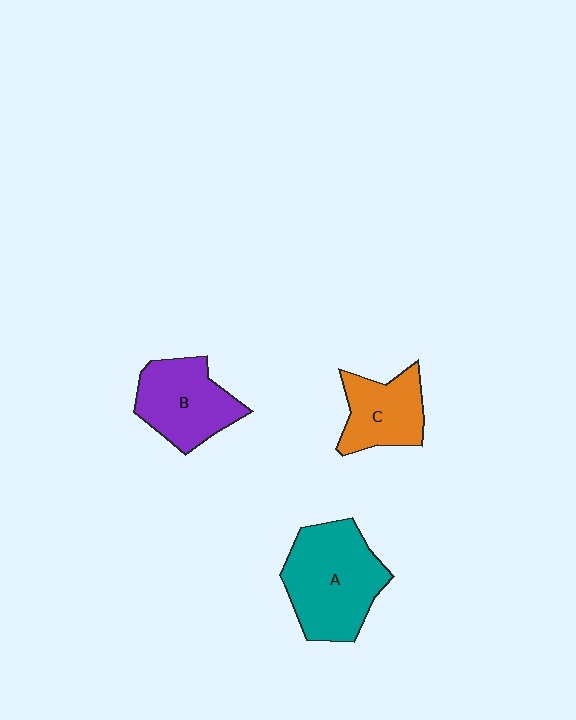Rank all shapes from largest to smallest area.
From largest to smallest: A (teal), B (purple), C (orange).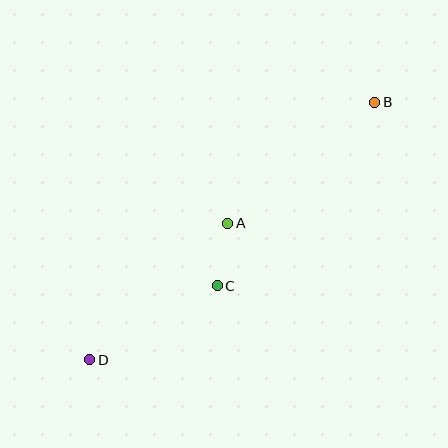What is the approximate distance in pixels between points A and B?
The distance between A and B is approximately 191 pixels.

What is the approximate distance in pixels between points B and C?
The distance between B and C is approximately 242 pixels.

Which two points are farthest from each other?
Points B and D are farthest from each other.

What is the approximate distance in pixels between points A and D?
The distance between A and D is approximately 194 pixels.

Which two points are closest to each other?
Points A and C are closest to each other.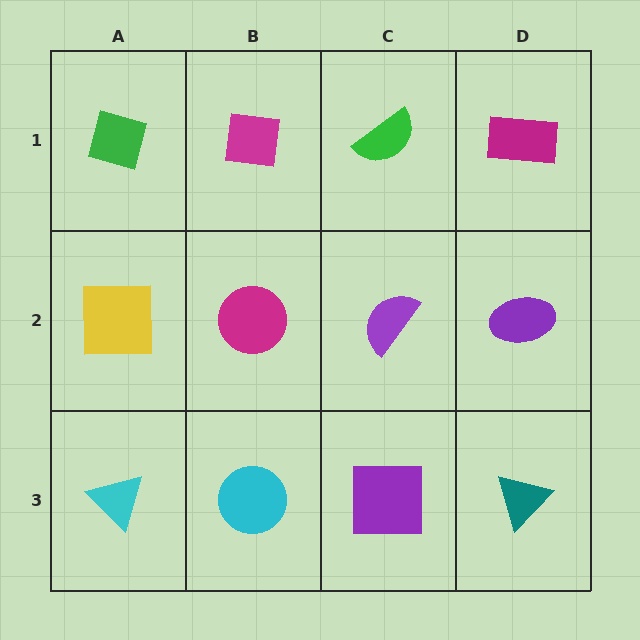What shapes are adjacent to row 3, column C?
A purple semicircle (row 2, column C), a cyan circle (row 3, column B), a teal triangle (row 3, column D).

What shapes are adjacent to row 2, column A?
A green square (row 1, column A), a cyan triangle (row 3, column A), a magenta circle (row 2, column B).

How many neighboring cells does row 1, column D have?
2.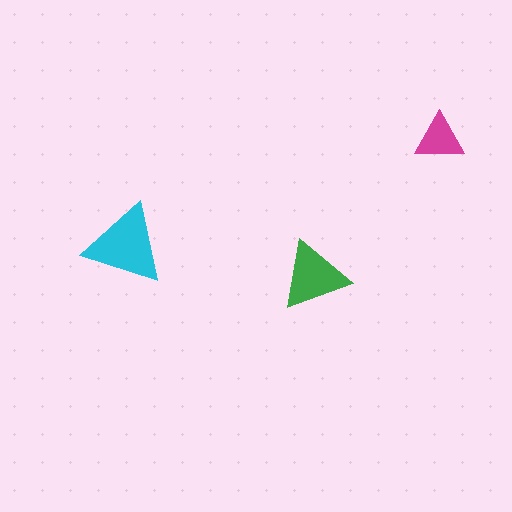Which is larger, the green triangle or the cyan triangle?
The cyan one.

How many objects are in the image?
There are 3 objects in the image.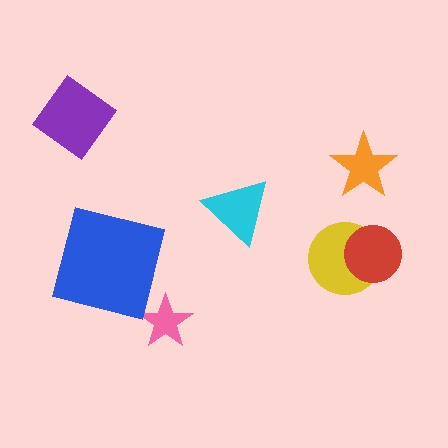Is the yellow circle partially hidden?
Yes, it is partially covered by another shape.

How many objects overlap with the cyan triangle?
0 objects overlap with the cyan triangle.